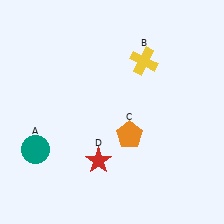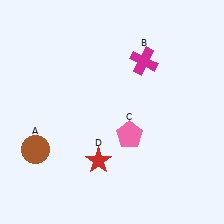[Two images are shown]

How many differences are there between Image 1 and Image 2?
There are 3 differences between the two images.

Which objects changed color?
A changed from teal to brown. B changed from yellow to magenta. C changed from orange to pink.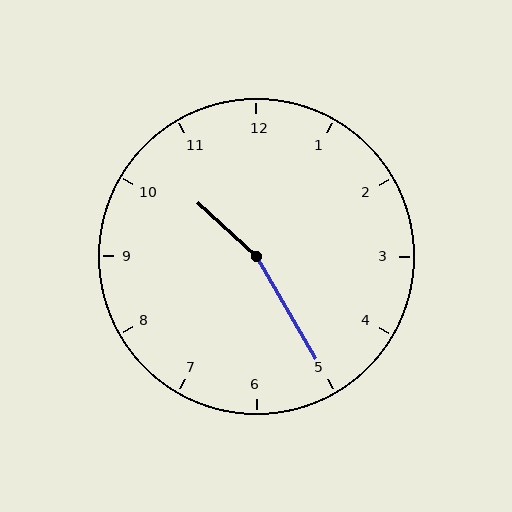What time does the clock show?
10:25.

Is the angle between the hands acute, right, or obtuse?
It is obtuse.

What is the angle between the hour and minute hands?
Approximately 162 degrees.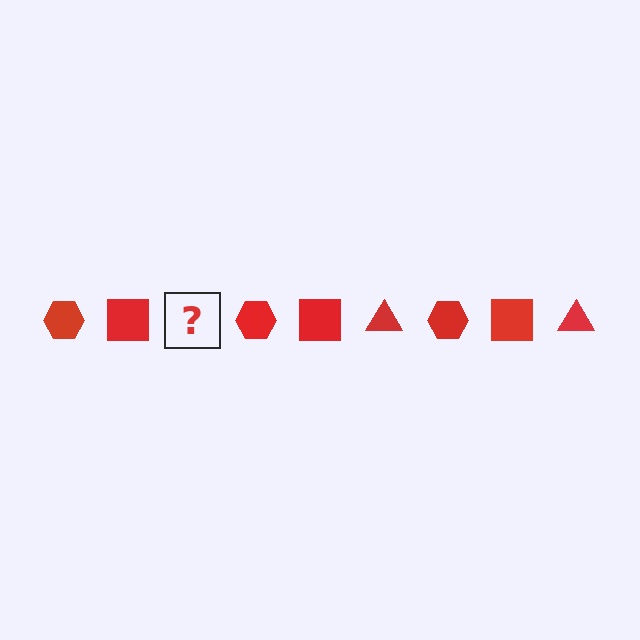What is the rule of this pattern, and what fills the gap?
The rule is that the pattern cycles through hexagon, square, triangle shapes in red. The gap should be filled with a red triangle.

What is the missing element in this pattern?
The missing element is a red triangle.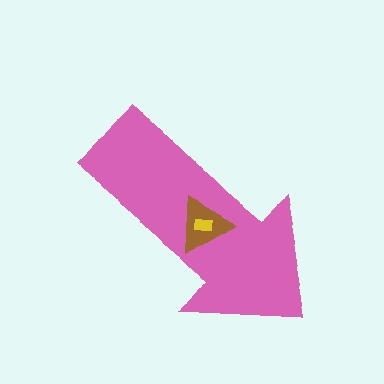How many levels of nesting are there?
3.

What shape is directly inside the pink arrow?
The brown triangle.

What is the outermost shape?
The pink arrow.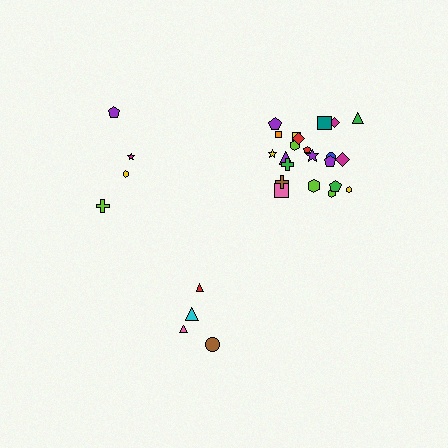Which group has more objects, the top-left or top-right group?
The top-right group.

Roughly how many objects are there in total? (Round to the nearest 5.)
Roughly 30 objects in total.